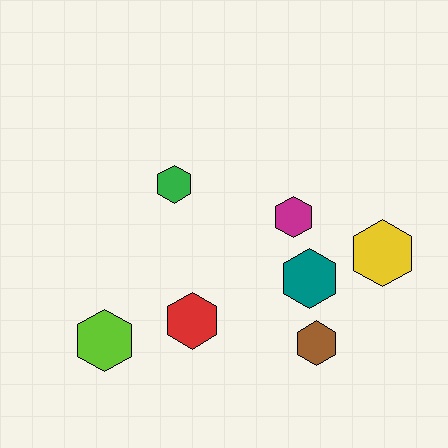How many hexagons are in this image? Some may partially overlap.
There are 7 hexagons.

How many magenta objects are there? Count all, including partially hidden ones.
There is 1 magenta object.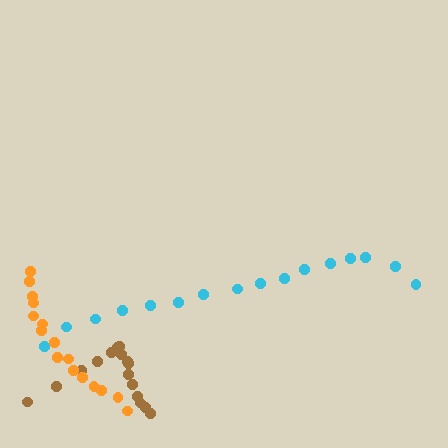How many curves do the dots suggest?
There are 3 distinct paths.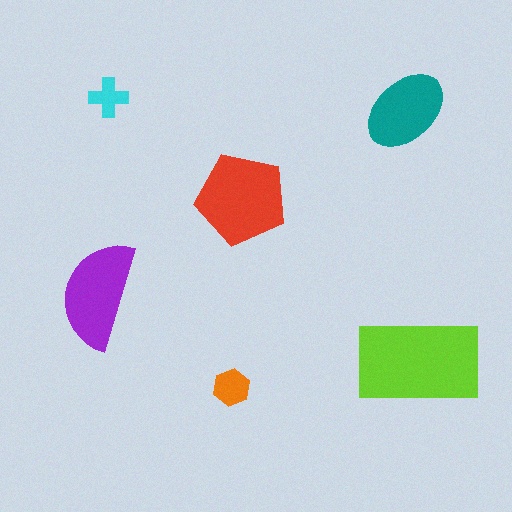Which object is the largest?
The lime rectangle.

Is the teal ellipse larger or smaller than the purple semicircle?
Smaller.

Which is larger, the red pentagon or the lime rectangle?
The lime rectangle.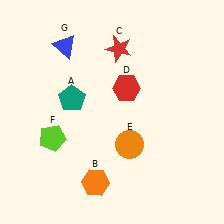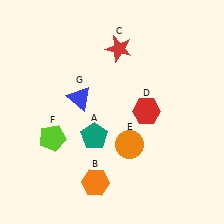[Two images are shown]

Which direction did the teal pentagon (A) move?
The teal pentagon (A) moved down.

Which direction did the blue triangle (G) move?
The blue triangle (G) moved down.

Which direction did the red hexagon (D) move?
The red hexagon (D) moved down.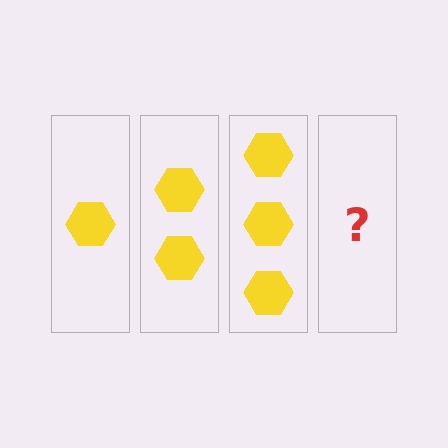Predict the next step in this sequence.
The next step is 4 hexagons.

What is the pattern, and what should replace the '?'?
The pattern is that each step adds one more hexagon. The '?' should be 4 hexagons.